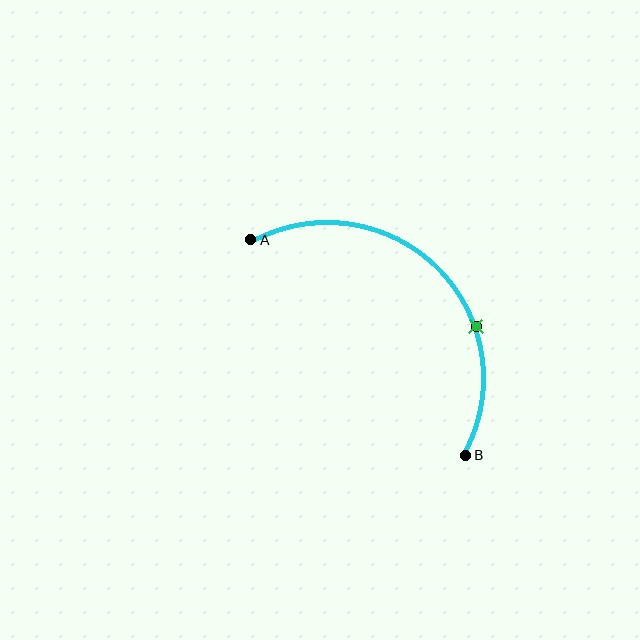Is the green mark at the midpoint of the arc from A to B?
No. The green mark lies on the arc but is closer to endpoint B. The arc midpoint would be at the point on the curve equidistant along the arc from both A and B.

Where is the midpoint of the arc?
The arc midpoint is the point on the curve farthest from the straight line joining A and B. It sits above and to the right of that line.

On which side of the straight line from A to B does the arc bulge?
The arc bulges above and to the right of the straight line connecting A and B.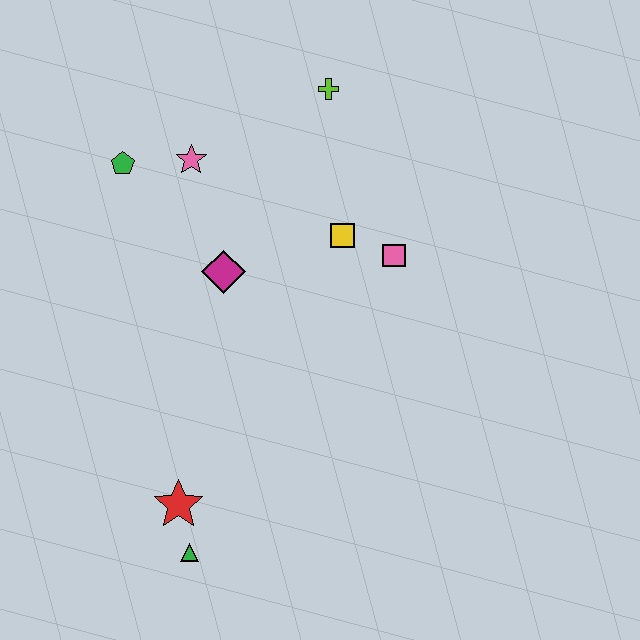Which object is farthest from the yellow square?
The green triangle is farthest from the yellow square.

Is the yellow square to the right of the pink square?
No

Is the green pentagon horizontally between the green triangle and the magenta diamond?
No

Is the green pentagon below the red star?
No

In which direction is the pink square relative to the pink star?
The pink square is to the right of the pink star.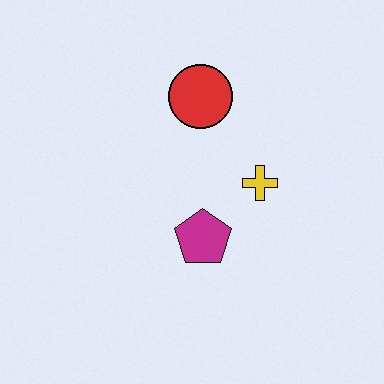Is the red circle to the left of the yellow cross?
Yes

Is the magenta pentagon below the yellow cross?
Yes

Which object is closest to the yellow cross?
The magenta pentagon is closest to the yellow cross.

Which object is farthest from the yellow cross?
The red circle is farthest from the yellow cross.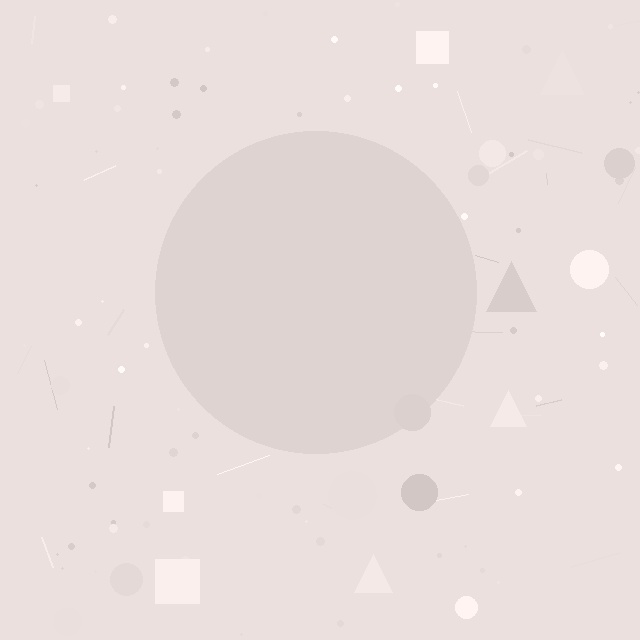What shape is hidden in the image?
A circle is hidden in the image.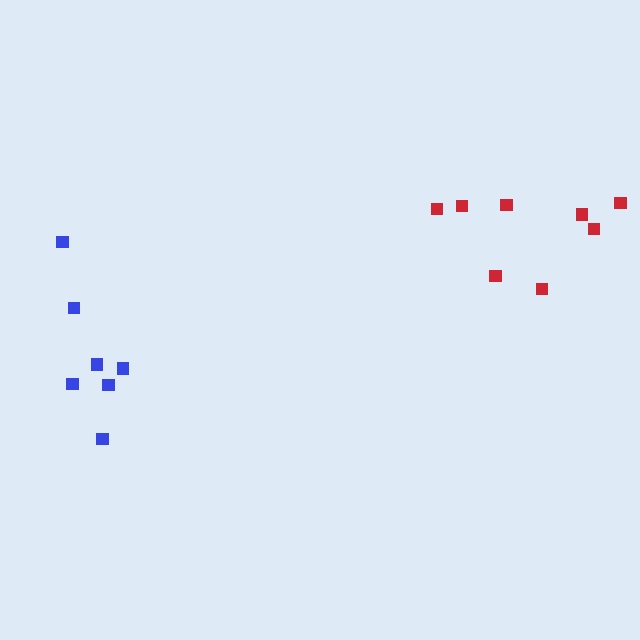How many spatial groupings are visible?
There are 2 spatial groupings.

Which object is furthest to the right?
The red cluster is rightmost.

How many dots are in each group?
Group 1: 8 dots, Group 2: 7 dots (15 total).